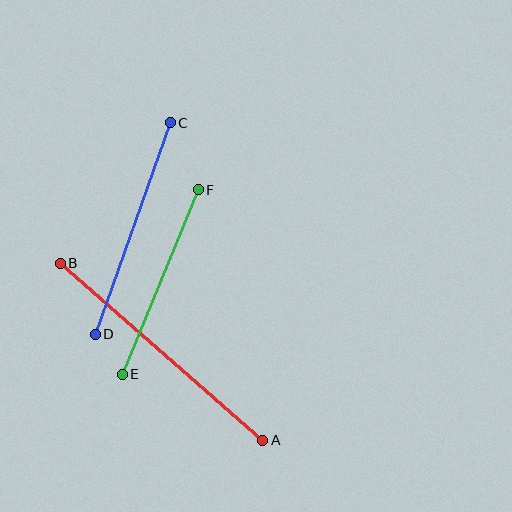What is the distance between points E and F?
The distance is approximately 200 pixels.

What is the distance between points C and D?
The distance is approximately 224 pixels.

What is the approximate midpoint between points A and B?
The midpoint is at approximately (162, 352) pixels.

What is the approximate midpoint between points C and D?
The midpoint is at approximately (133, 229) pixels.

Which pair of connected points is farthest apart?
Points A and B are farthest apart.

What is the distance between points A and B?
The distance is approximately 268 pixels.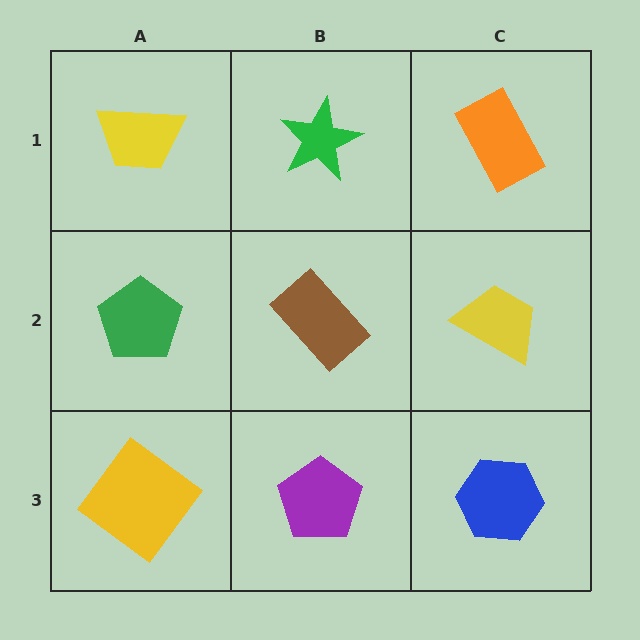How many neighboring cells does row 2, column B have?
4.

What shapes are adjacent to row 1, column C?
A yellow trapezoid (row 2, column C), a green star (row 1, column B).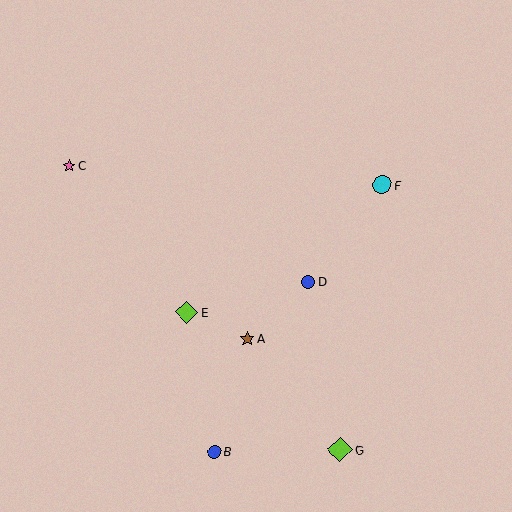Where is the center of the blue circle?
The center of the blue circle is at (215, 452).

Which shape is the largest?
The lime diamond (labeled G) is the largest.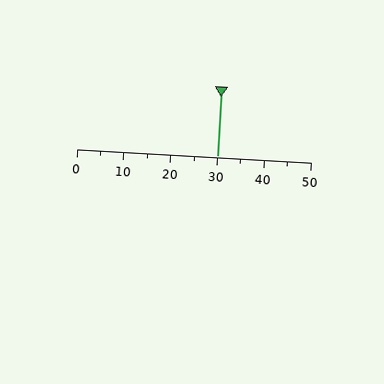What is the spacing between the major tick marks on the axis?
The major ticks are spaced 10 apart.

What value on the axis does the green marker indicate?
The marker indicates approximately 30.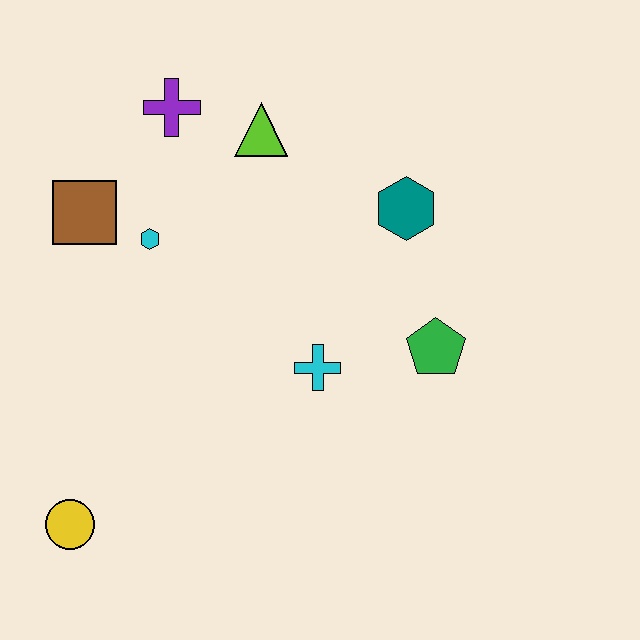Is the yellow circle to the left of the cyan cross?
Yes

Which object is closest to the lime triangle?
The purple cross is closest to the lime triangle.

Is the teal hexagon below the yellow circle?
No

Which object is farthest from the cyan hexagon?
The green pentagon is farthest from the cyan hexagon.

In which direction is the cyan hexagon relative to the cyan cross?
The cyan hexagon is to the left of the cyan cross.